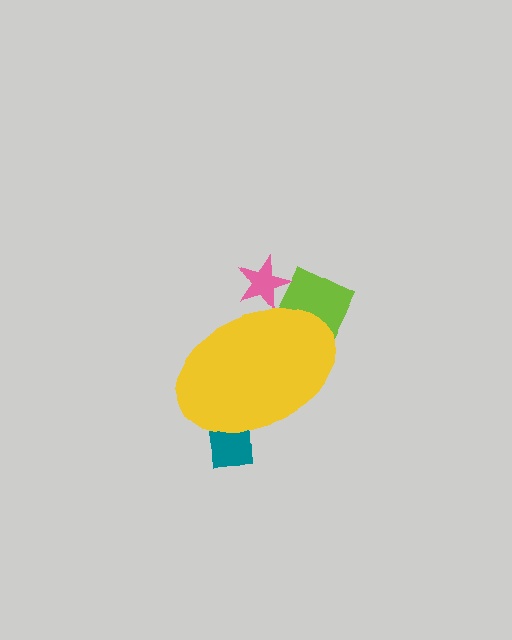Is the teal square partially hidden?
Yes, the teal square is partially hidden behind the yellow ellipse.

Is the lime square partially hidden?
Yes, the lime square is partially hidden behind the yellow ellipse.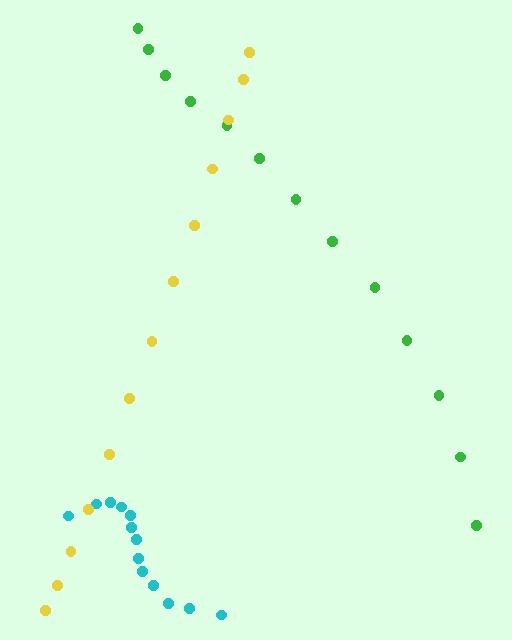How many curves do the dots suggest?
There are 3 distinct paths.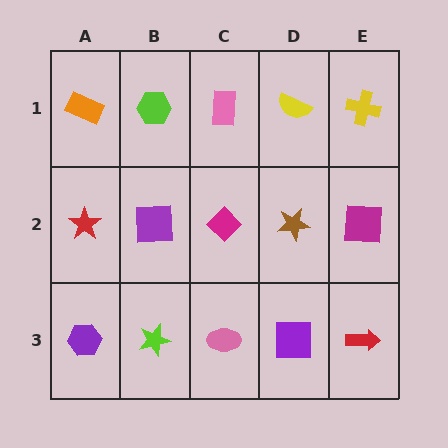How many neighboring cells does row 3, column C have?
3.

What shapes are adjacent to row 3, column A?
A red star (row 2, column A), a lime star (row 3, column B).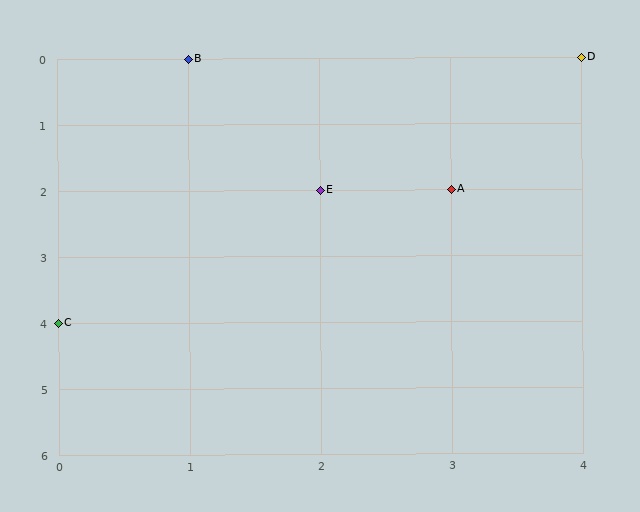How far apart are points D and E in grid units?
Points D and E are 2 columns and 2 rows apart (about 2.8 grid units diagonally).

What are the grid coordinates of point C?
Point C is at grid coordinates (0, 4).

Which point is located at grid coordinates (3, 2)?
Point A is at (3, 2).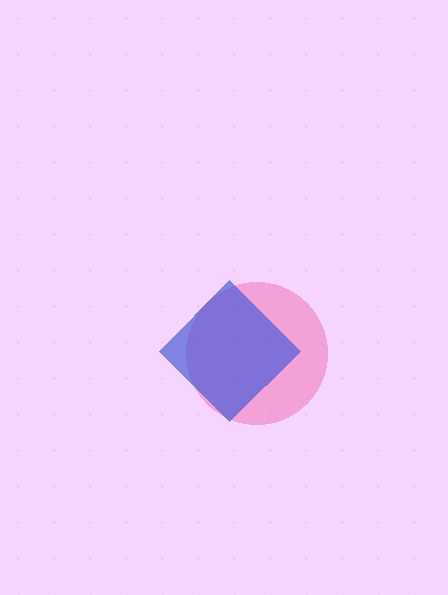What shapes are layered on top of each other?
The layered shapes are: a pink circle, a blue diamond.